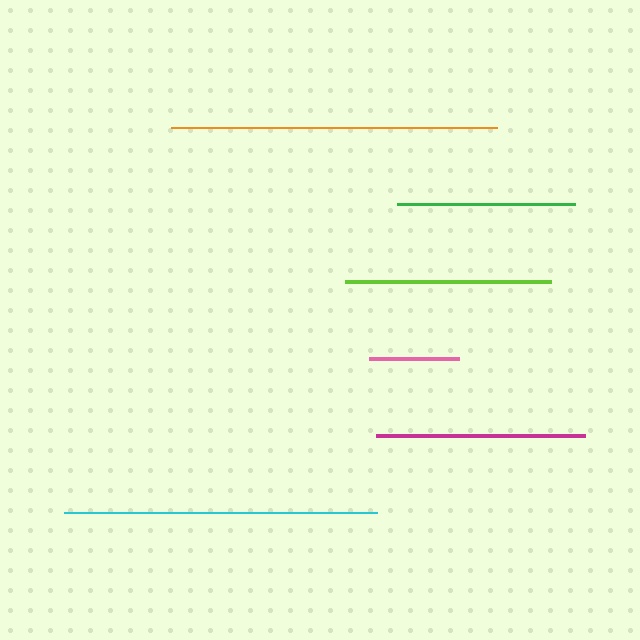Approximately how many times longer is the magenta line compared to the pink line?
The magenta line is approximately 2.3 times the length of the pink line.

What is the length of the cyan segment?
The cyan segment is approximately 313 pixels long.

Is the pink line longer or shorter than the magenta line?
The magenta line is longer than the pink line.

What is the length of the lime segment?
The lime segment is approximately 207 pixels long.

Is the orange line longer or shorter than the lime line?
The orange line is longer than the lime line.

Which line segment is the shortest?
The pink line is the shortest at approximately 90 pixels.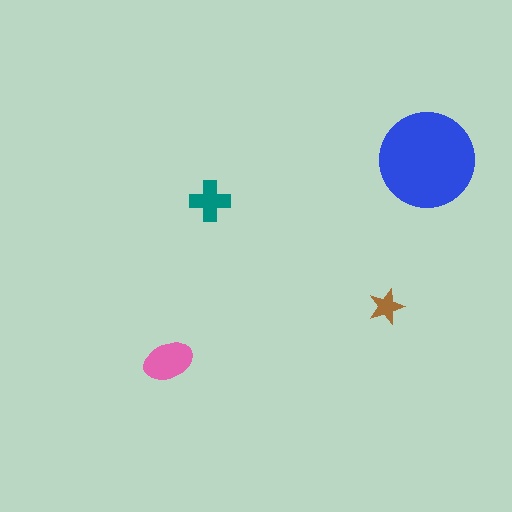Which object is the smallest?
The brown star.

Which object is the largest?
The blue circle.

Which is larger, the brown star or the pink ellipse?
The pink ellipse.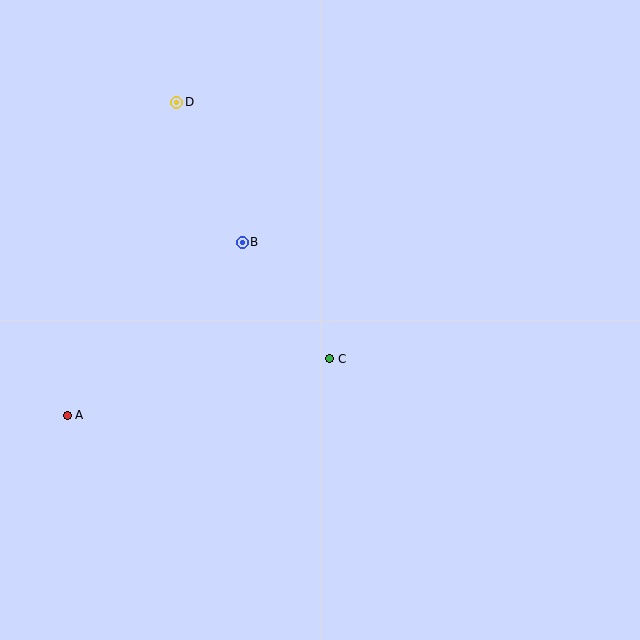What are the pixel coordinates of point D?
Point D is at (177, 102).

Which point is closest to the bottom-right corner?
Point C is closest to the bottom-right corner.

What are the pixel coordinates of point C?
Point C is at (330, 359).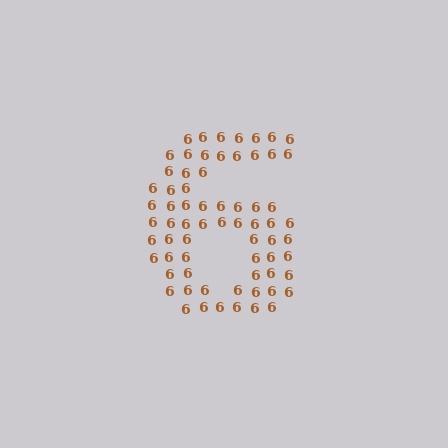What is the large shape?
The large shape is the digit 6.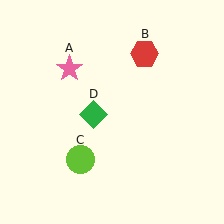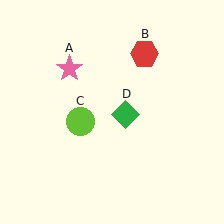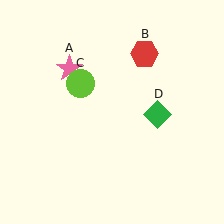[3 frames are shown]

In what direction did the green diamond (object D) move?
The green diamond (object D) moved right.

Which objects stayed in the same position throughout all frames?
Pink star (object A) and red hexagon (object B) remained stationary.